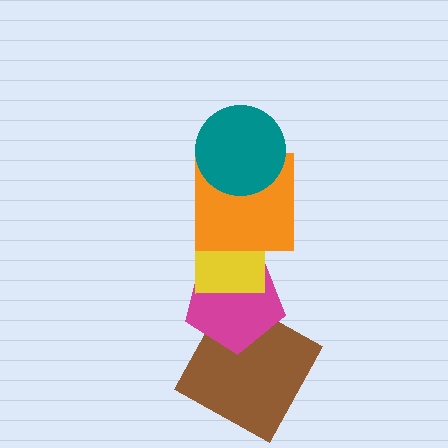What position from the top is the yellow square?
The yellow square is 3rd from the top.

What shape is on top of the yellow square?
The orange square is on top of the yellow square.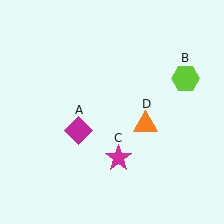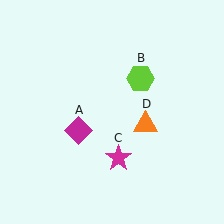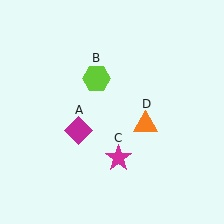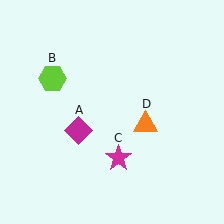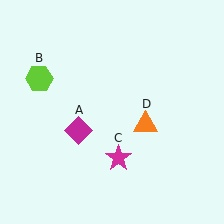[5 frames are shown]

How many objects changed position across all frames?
1 object changed position: lime hexagon (object B).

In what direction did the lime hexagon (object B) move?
The lime hexagon (object B) moved left.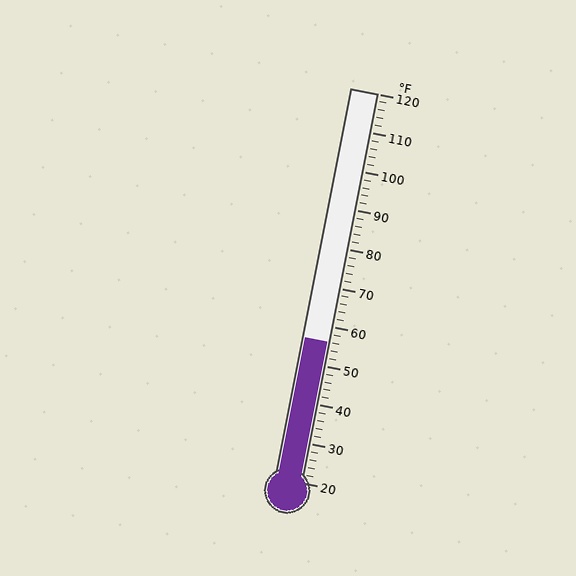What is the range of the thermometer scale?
The thermometer scale ranges from 20°F to 120°F.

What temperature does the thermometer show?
The thermometer shows approximately 56°F.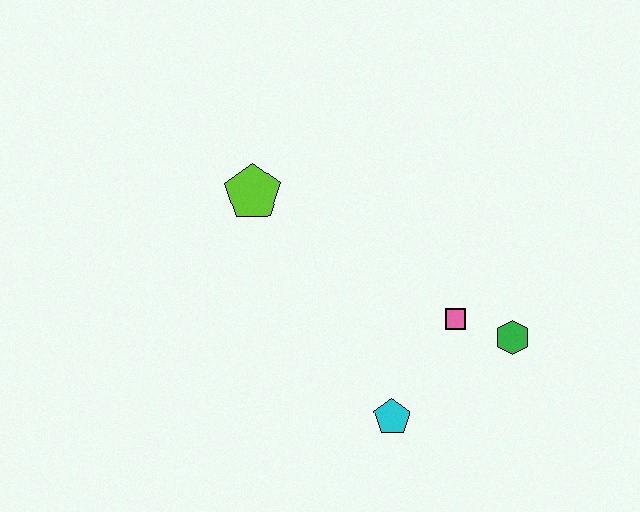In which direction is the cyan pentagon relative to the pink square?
The cyan pentagon is below the pink square.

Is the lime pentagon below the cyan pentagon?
No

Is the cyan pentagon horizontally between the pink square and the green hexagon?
No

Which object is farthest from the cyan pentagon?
The lime pentagon is farthest from the cyan pentagon.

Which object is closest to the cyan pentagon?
The pink square is closest to the cyan pentagon.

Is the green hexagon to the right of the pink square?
Yes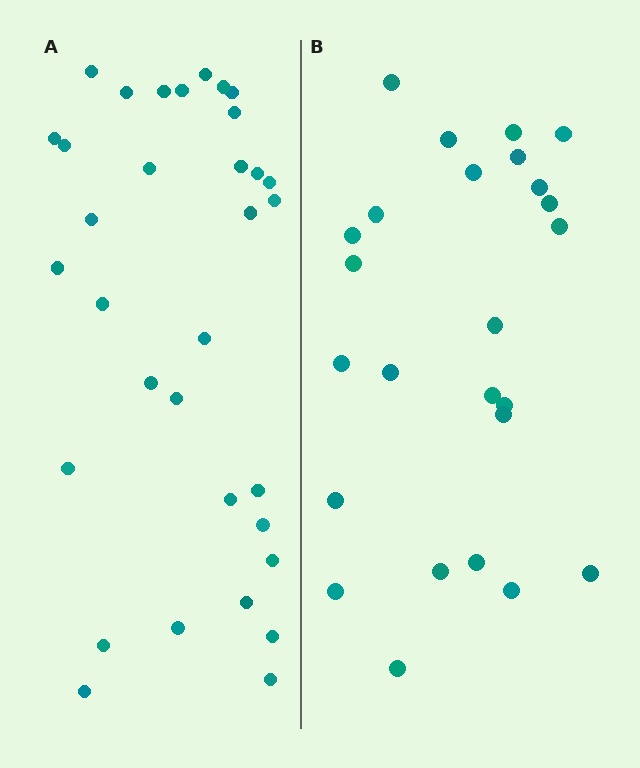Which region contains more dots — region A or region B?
Region A (the left region) has more dots.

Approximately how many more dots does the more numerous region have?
Region A has roughly 8 or so more dots than region B.